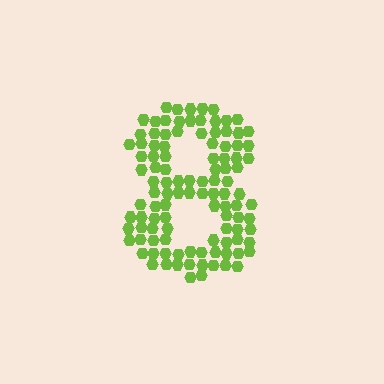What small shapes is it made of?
It is made of small hexagons.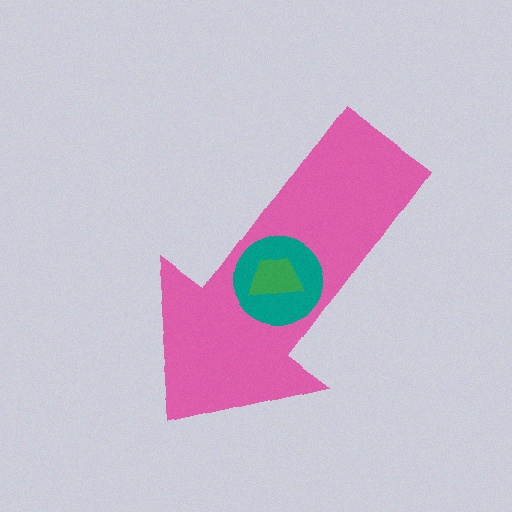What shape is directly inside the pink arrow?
The teal circle.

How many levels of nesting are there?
3.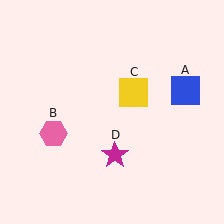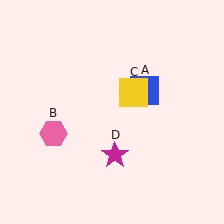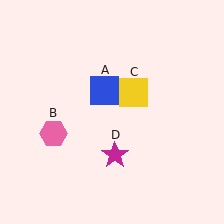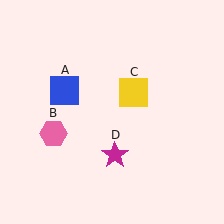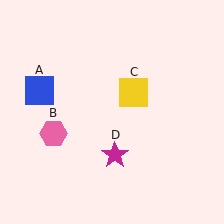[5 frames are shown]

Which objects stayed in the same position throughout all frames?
Pink hexagon (object B) and yellow square (object C) and magenta star (object D) remained stationary.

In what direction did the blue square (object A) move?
The blue square (object A) moved left.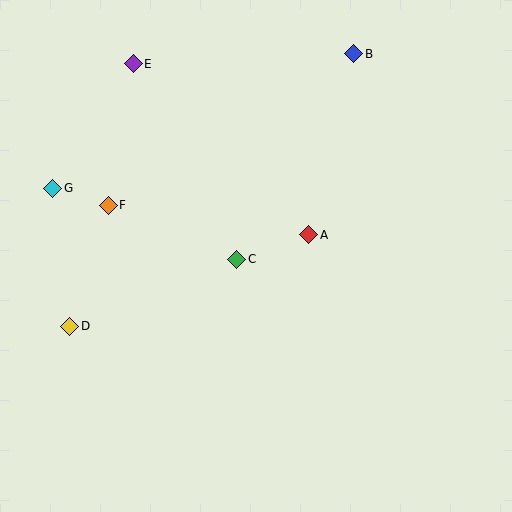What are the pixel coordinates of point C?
Point C is at (237, 259).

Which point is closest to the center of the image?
Point C at (237, 259) is closest to the center.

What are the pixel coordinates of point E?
Point E is at (133, 64).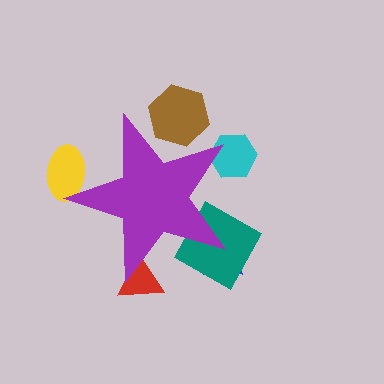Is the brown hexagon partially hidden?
Yes, the brown hexagon is partially hidden behind the purple star.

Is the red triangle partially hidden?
Yes, the red triangle is partially hidden behind the purple star.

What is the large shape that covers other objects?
A purple star.